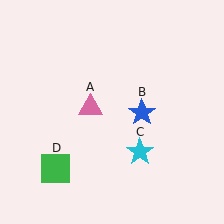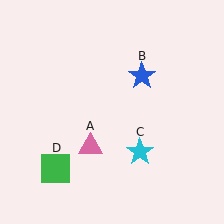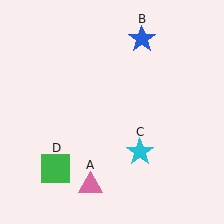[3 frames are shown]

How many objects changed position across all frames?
2 objects changed position: pink triangle (object A), blue star (object B).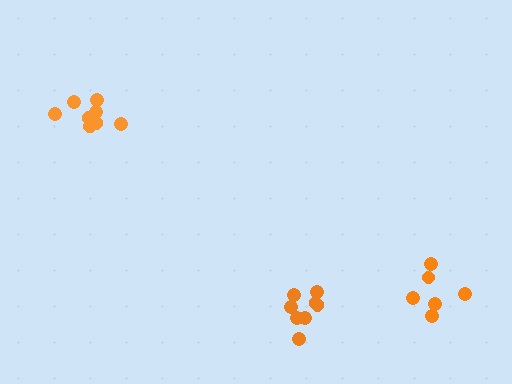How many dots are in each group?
Group 1: 8 dots, Group 2: 6 dots, Group 3: 8 dots (22 total).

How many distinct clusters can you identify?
There are 3 distinct clusters.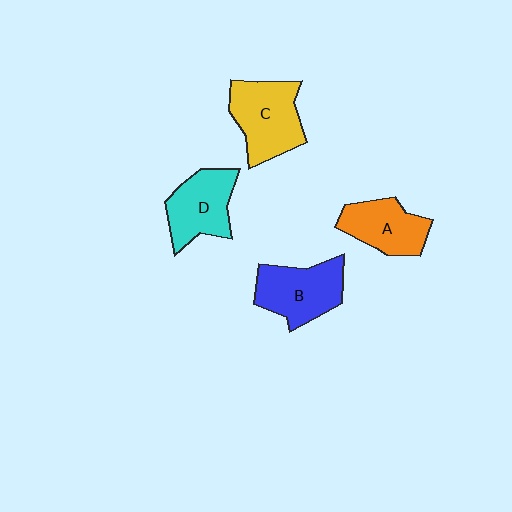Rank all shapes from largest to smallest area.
From largest to smallest: C (yellow), B (blue), D (cyan), A (orange).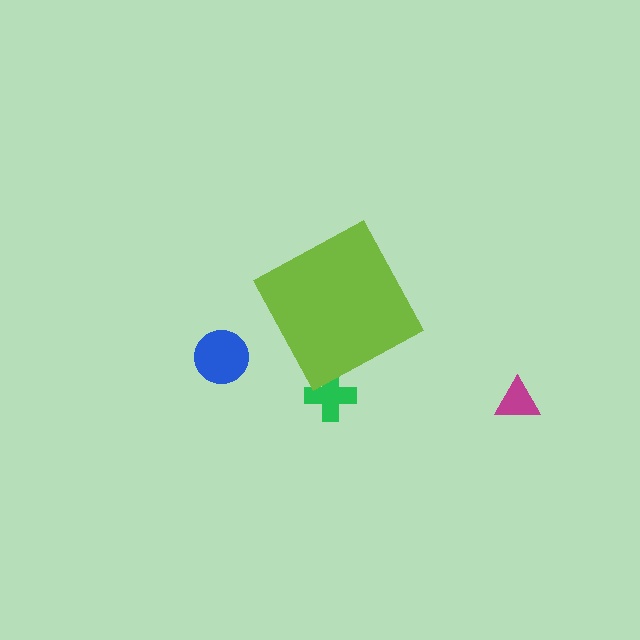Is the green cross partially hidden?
Yes, the green cross is partially hidden behind the lime diamond.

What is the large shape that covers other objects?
A lime diamond.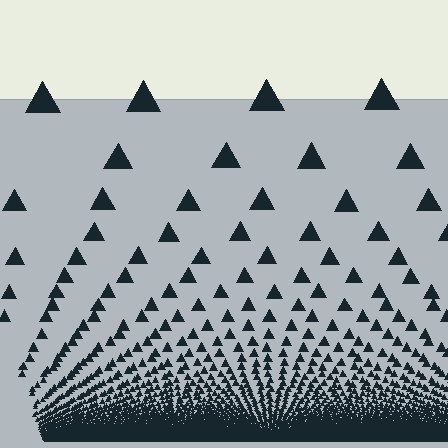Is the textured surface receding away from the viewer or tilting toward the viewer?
The surface appears to tilt toward the viewer. Texture elements get larger and sparser toward the top.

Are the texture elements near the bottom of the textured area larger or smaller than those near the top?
Smaller. The gradient is inverted — elements near the bottom are smaller and denser.